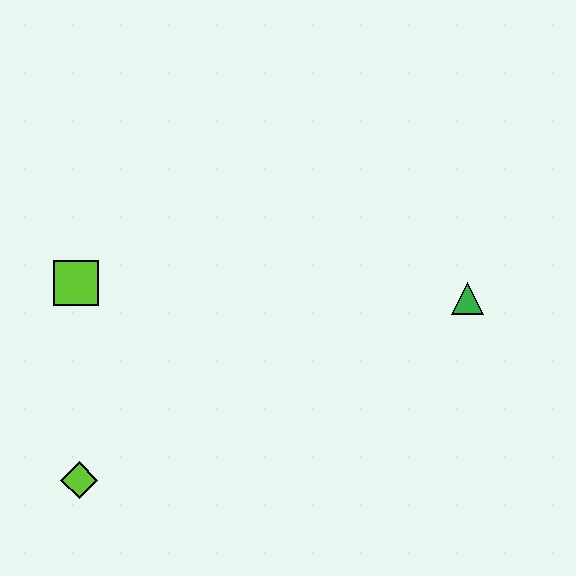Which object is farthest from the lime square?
The green triangle is farthest from the lime square.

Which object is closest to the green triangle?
The lime square is closest to the green triangle.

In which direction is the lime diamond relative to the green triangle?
The lime diamond is to the left of the green triangle.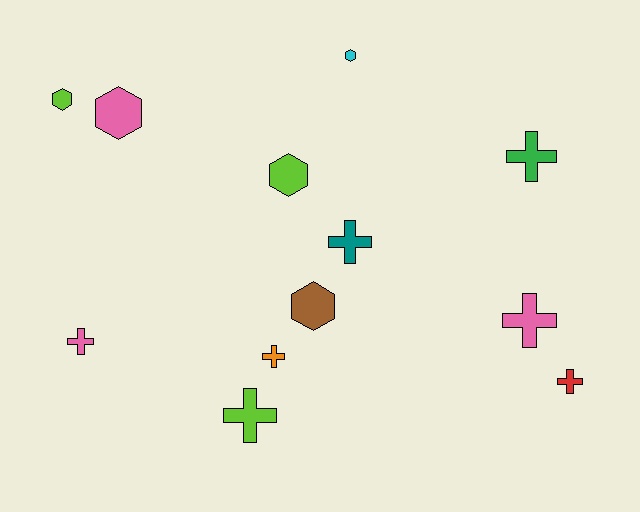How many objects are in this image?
There are 12 objects.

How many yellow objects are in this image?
There are no yellow objects.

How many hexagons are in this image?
There are 5 hexagons.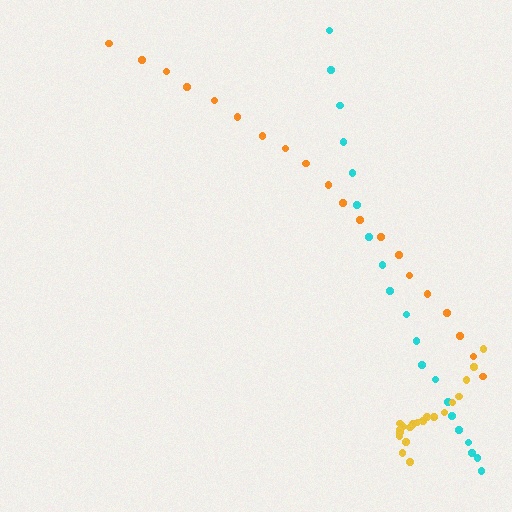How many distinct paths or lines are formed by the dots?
There are 3 distinct paths.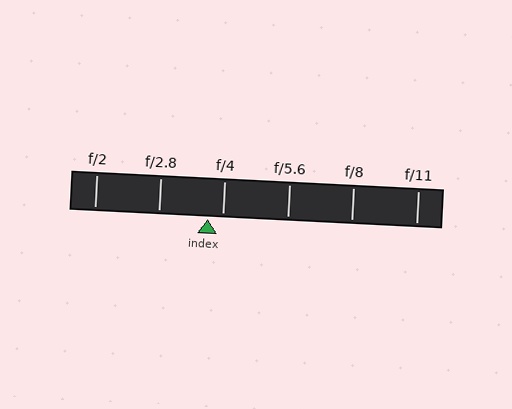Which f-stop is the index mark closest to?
The index mark is closest to f/4.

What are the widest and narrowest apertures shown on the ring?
The widest aperture shown is f/2 and the narrowest is f/11.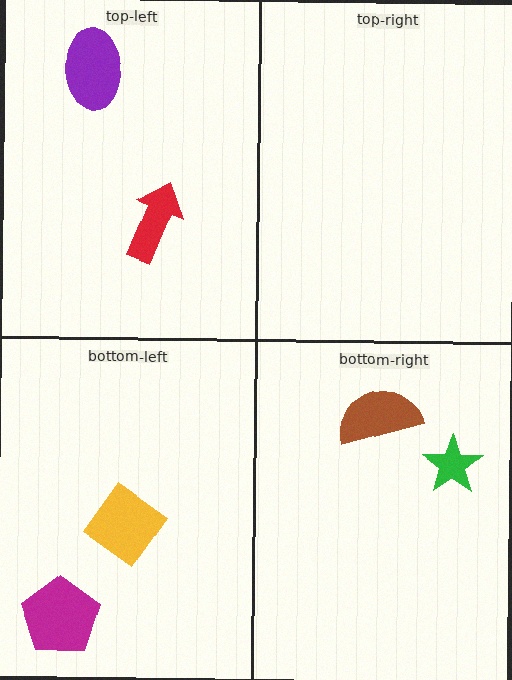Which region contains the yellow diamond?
The bottom-left region.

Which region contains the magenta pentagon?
The bottom-left region.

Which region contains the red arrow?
The top-left region.